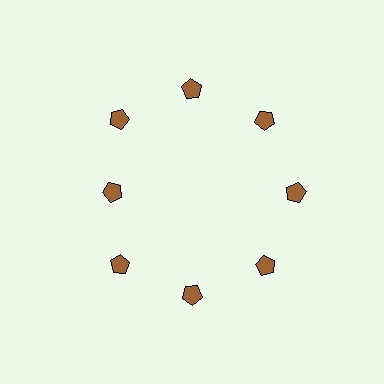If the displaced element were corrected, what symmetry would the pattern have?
It would have 8-fold rotational symmetry — the pattern would map onto itself every 45 degrees.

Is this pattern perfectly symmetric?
No. The 8 brown pentagons are arranged in a ring, but one element near the 9 o'clock position is pulled inward toward the center, breaking the 8-fold rotational symmetry.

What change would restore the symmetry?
The symmetry would be restored by moving it outward, back onto the ring so that all 8 pentagons sit at equal angles and equal distance from the center.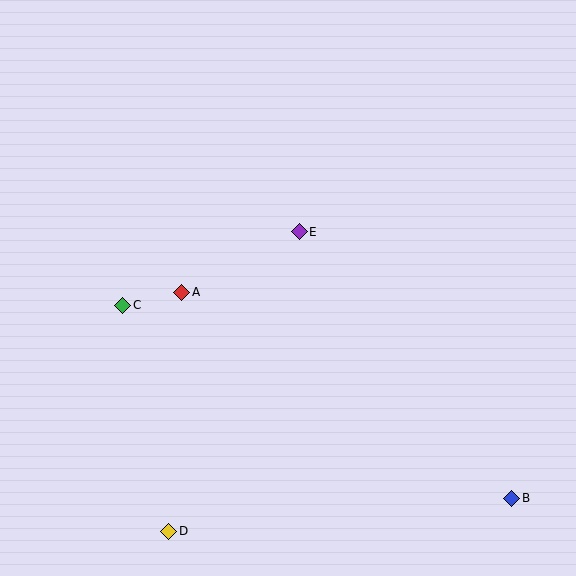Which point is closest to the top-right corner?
Point E is closest to the top-right corner.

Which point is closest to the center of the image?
Point E at (299, 232) is closest to the center.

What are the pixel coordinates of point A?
Point A is at (182, 292).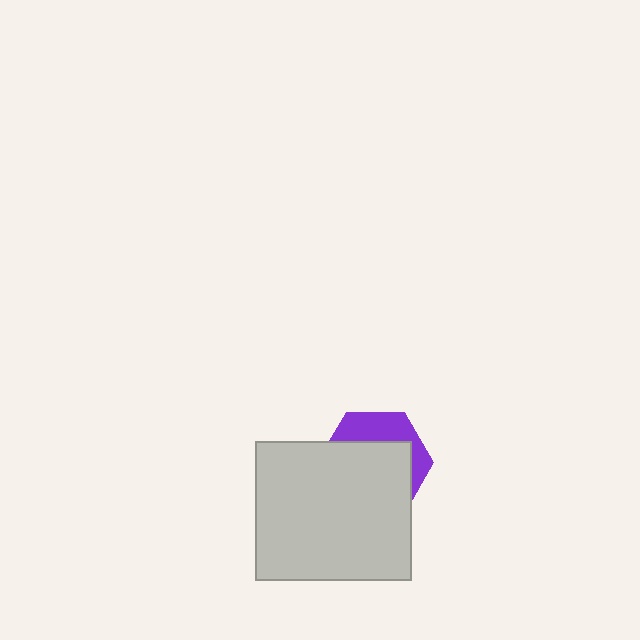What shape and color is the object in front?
The object in front is a light gray rectangle.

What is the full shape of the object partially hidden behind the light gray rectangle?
The partially hidden object is a purple hexagon.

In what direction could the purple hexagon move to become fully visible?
The purple hexagon could move up. That would shift it out from behind the light gray rectangle entirely.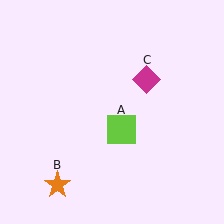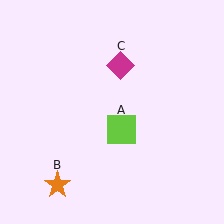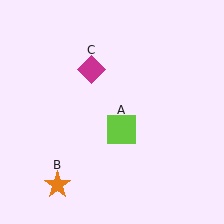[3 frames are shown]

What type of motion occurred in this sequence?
The magenta diamond (object C) rotated counterclockwise around the center of the scene.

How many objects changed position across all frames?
1 object changed position: magenta diamond (object C).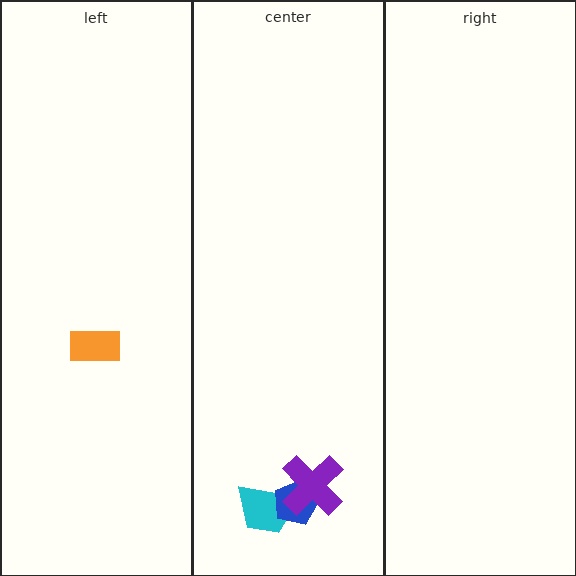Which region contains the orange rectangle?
The left region.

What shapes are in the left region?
The orange rectangle.